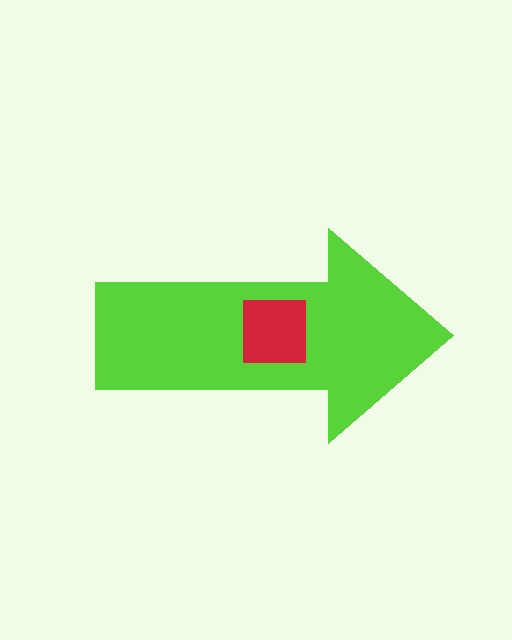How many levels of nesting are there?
2.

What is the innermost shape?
The red square.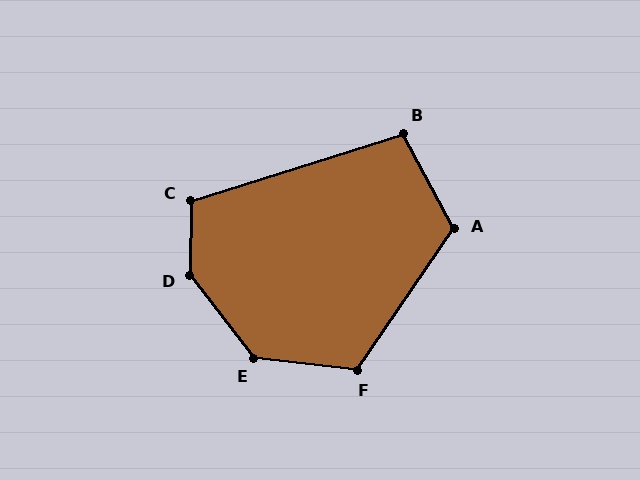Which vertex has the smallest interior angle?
B, at approximately 101 degrees.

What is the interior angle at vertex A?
Approximately 117 degrees (obtuse).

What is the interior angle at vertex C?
Approximately 108 degrees (obtuse).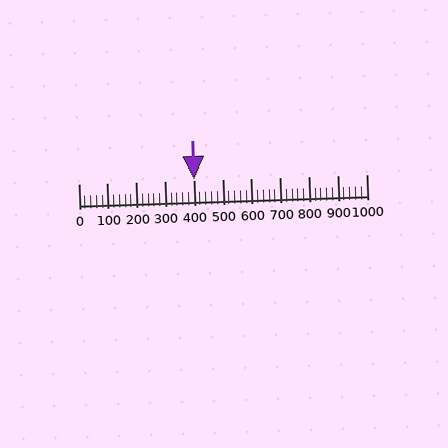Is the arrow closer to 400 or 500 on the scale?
The arrow is closer to 400.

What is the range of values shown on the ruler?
The ruler shows values from 0 to 1000.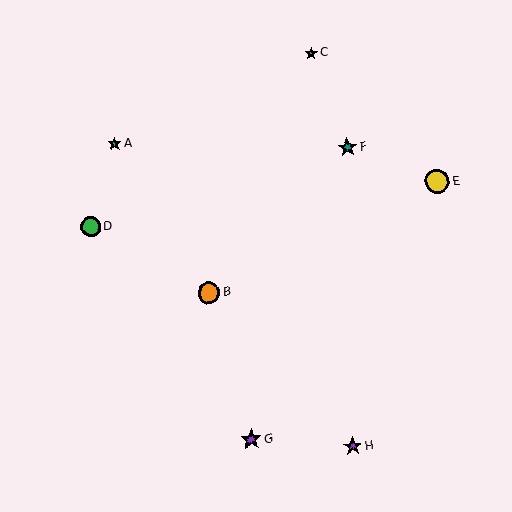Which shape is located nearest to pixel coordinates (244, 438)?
The purple star (labeled G) at (251, 440) is nearest to that location.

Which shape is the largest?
The yellow circle (labeled E) is the largest.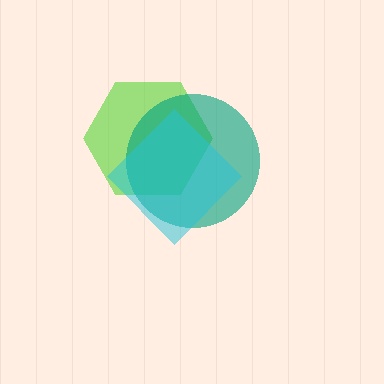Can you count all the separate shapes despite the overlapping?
Yes, there are 3 separate shapes.